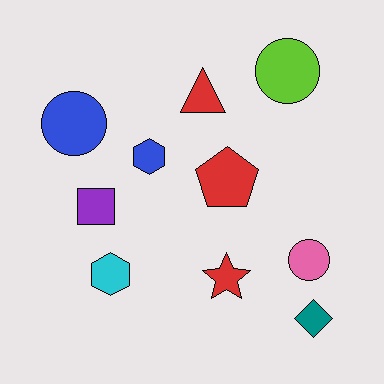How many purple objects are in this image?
There is 1 purple object.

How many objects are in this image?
There are 10 objects.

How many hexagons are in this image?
There are 2 hexagons.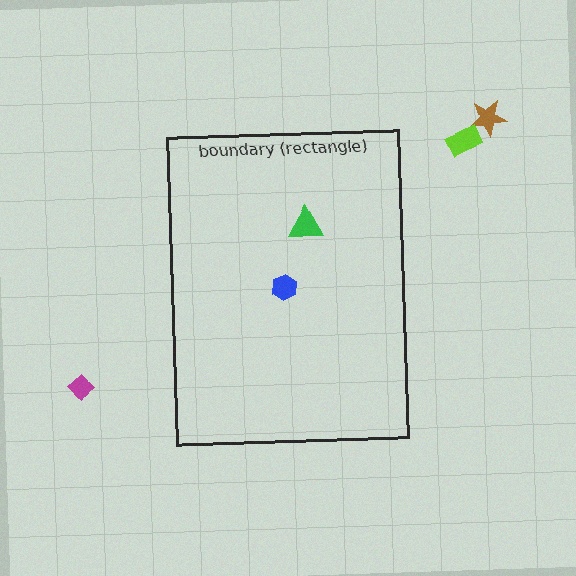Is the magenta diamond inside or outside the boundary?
Outside.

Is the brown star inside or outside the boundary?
Outside.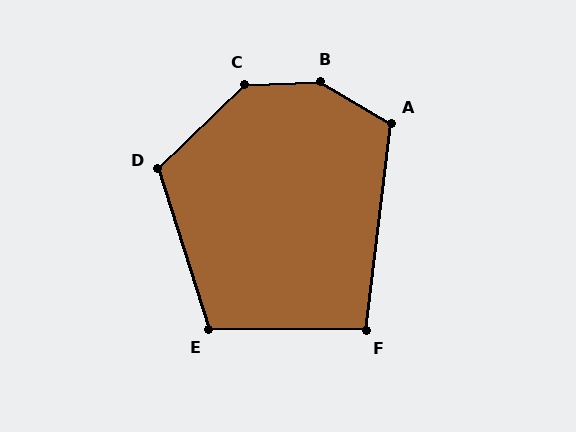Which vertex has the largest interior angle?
B, at approximately 147 degrees.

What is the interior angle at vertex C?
Approximately 138 degrees (obtuse).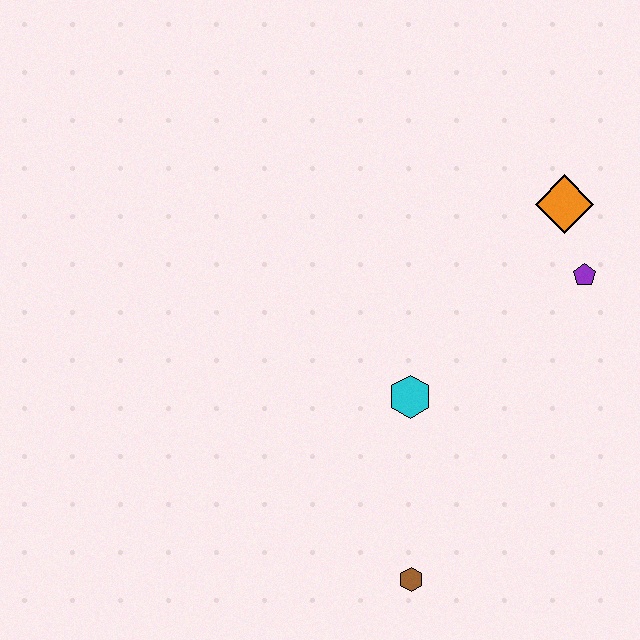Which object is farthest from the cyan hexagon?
The orange diamond is farthest from the cyan hexagon.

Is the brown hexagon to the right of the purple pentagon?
No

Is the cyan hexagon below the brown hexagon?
No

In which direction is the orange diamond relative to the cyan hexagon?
The orange diamond is above the cyan hexagon.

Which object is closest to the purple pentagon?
The orange diamond is closest to the purple pentagon.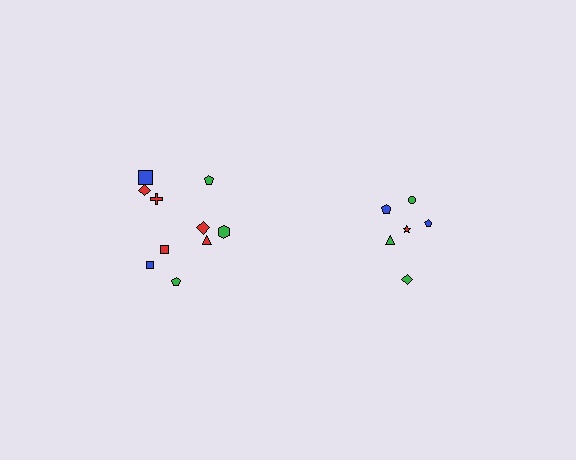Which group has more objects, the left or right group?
The left group.